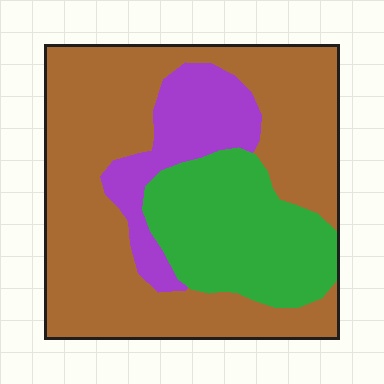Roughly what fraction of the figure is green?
Green takes up about one quarter (1/4) of the figure.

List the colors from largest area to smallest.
From largest to smallest: brown, green, purple.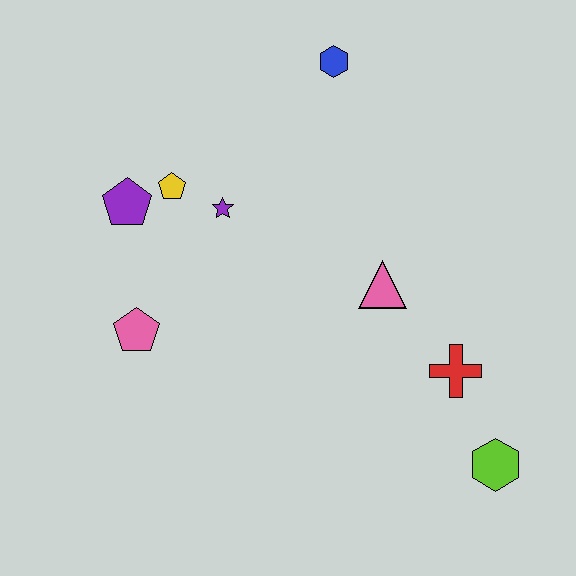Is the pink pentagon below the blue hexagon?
Yes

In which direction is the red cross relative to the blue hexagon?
The red cross is below the blue hexagon.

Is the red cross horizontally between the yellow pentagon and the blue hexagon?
No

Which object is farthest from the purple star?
The lime hexagon is farthest from the purple star.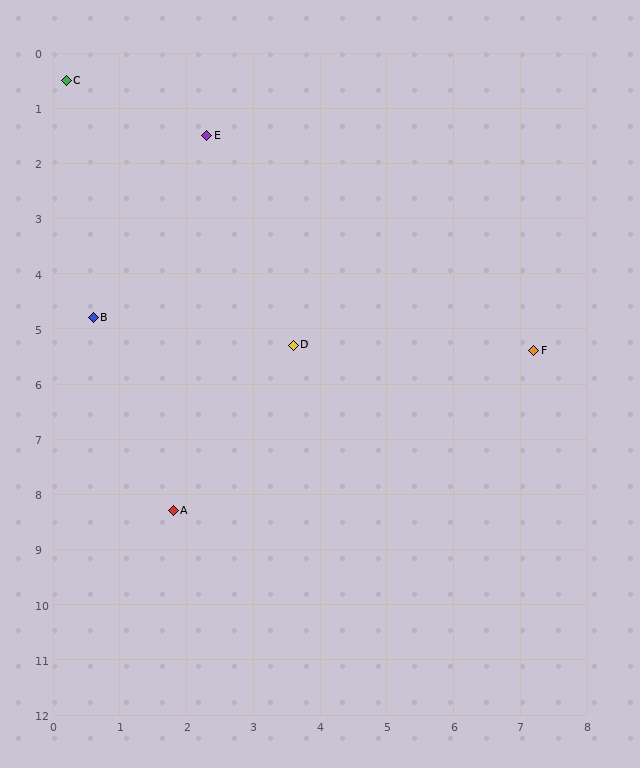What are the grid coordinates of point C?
Point C is at approximately (0.2, 0.5).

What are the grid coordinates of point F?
Point F is at approximately (7.2, 5.4).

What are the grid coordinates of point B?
Point B is at approximately (0.6, 4.8).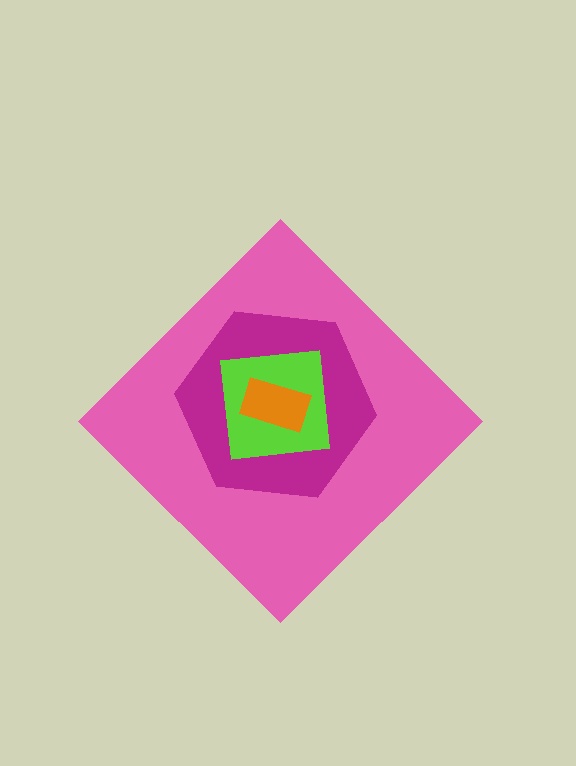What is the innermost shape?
The orange rectangle.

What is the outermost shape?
The pink diamond.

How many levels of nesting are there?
4.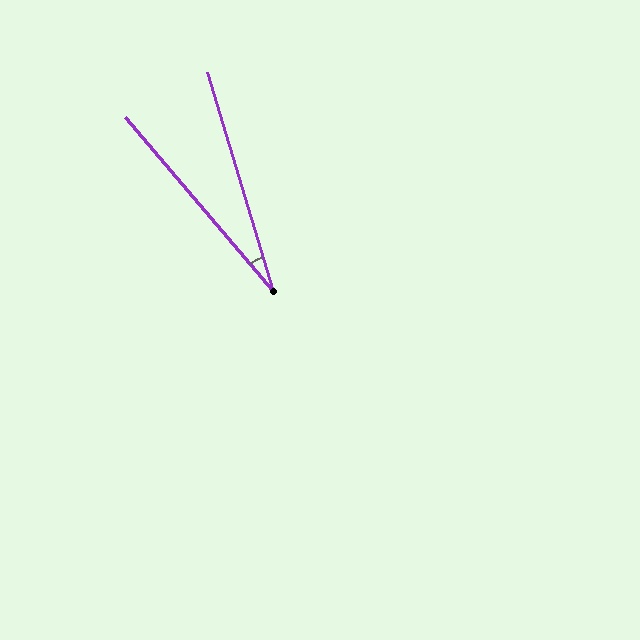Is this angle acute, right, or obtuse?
It is acute.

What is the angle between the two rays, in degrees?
Approximately 24 degrees.